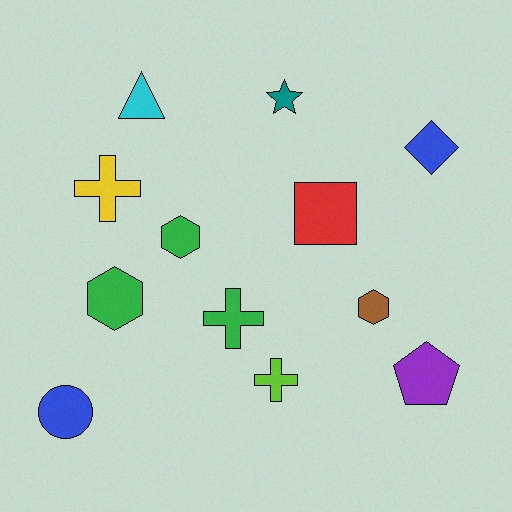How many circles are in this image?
There is 1 circle.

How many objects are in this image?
There are 12 objects.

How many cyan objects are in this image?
There is 1 cyan object.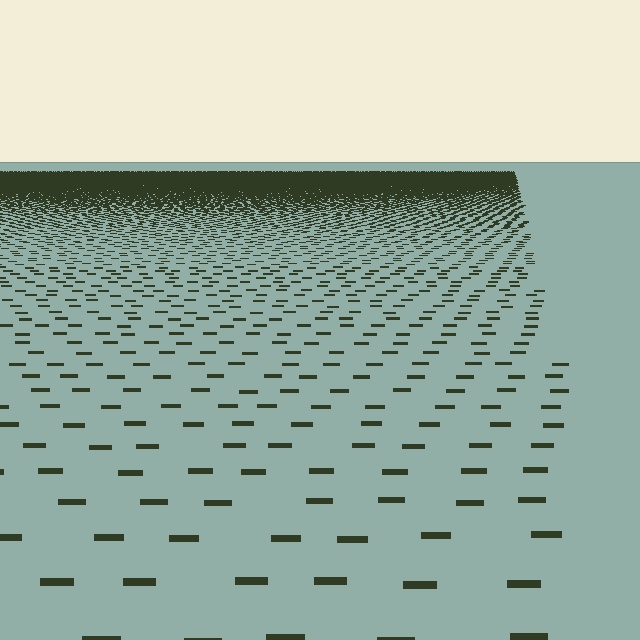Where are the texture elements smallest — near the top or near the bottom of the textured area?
Near the top.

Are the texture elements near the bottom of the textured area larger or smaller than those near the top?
Larger. Near the bottom, elements are closer to the viewer and appear at a bigger on-screen size.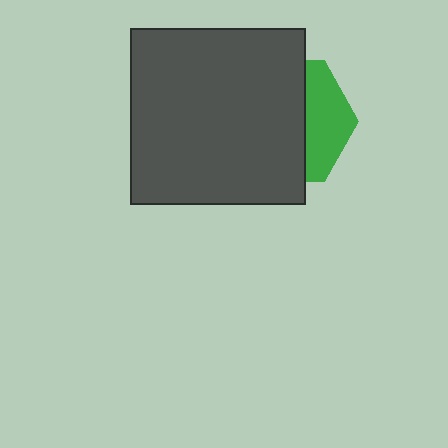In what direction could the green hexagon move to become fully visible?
The green hexagon could move right. That would shift it out from behind the dark gray square entirely.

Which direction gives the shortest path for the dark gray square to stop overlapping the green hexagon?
Moving left gives the shortest separation.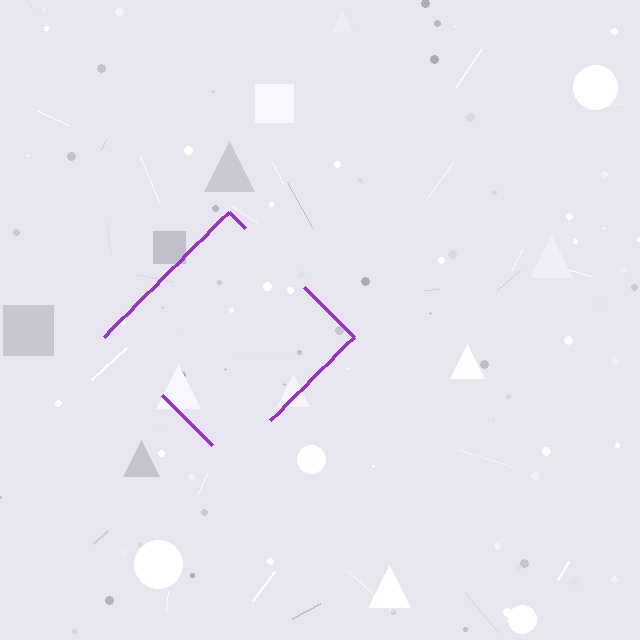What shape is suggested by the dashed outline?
The dashed outline suggests a diamond.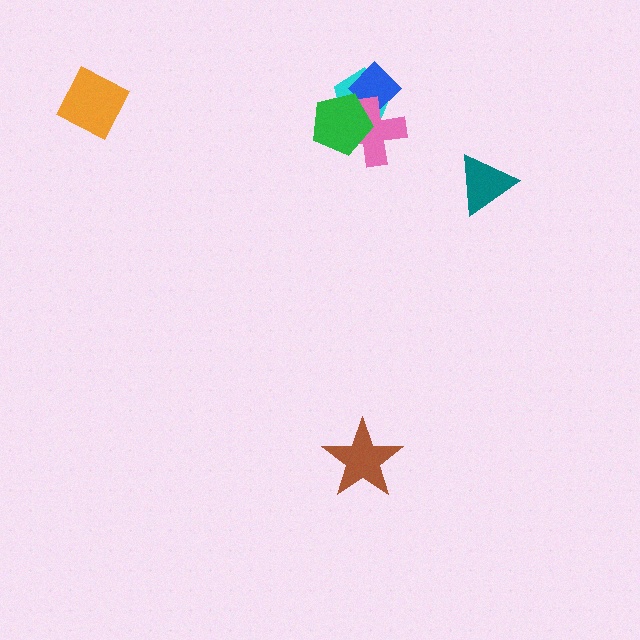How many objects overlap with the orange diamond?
0 objects overlap with the orange diamond.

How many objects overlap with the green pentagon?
3 objects overlap with the green pentagon.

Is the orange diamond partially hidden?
No, no other shape covers it.